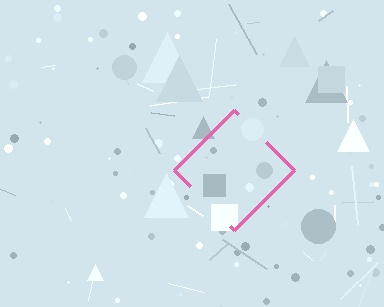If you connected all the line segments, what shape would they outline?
They would outline a diamond.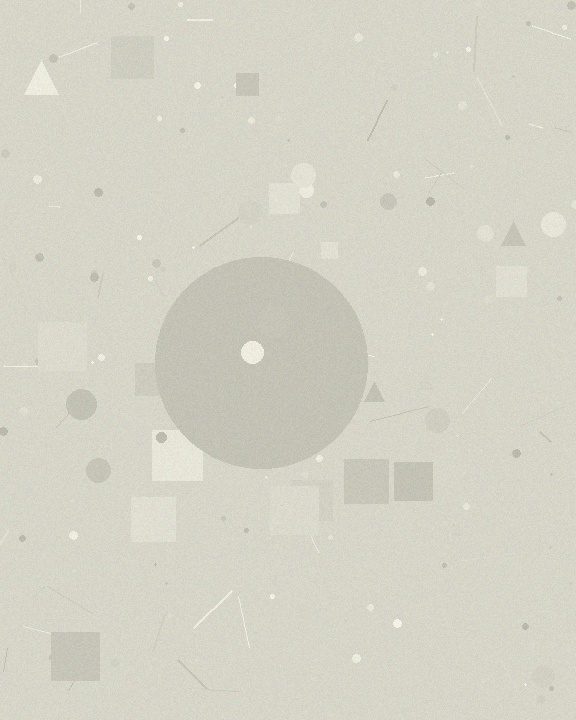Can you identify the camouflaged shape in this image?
The camouflaged shape is a circle.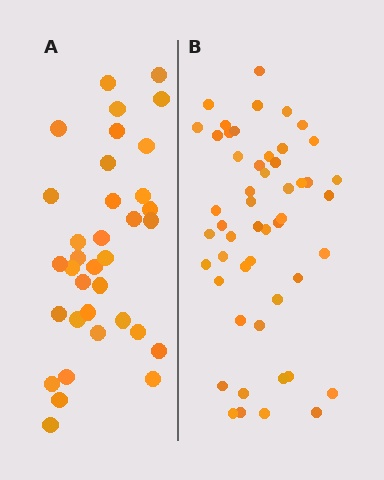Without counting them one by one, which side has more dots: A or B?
Region B (the right region) has more dots.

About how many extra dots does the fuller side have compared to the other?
Region B has approximately 15 more dots than region A.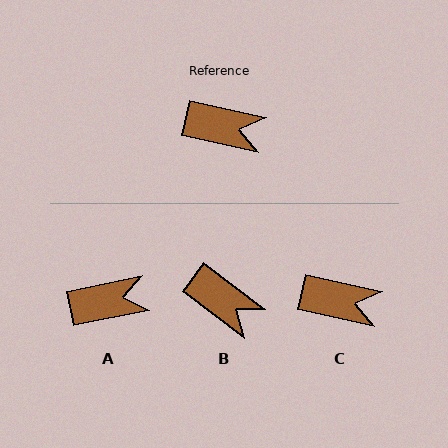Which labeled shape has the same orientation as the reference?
C.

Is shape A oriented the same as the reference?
No, it is off by about 24 degrees.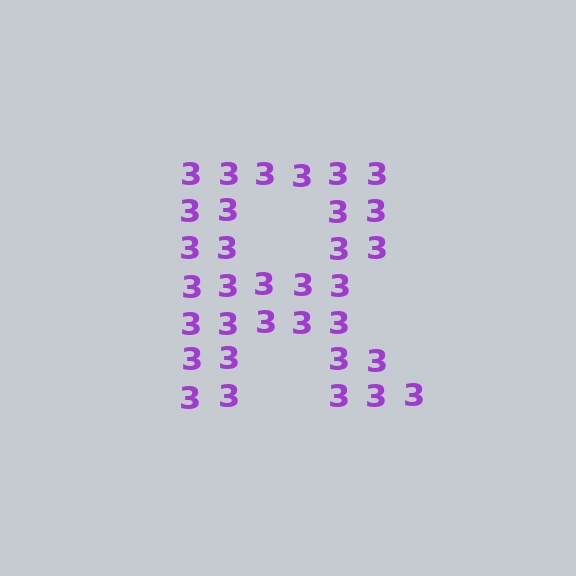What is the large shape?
The large shape is the letter R.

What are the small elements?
The small elements are digit 3's.